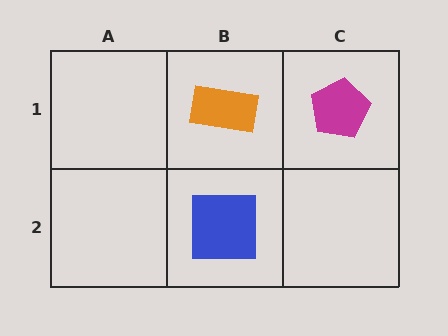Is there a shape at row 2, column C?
No, that cell is empty.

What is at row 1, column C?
A magenta pentagon.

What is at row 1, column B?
An orange rectangle.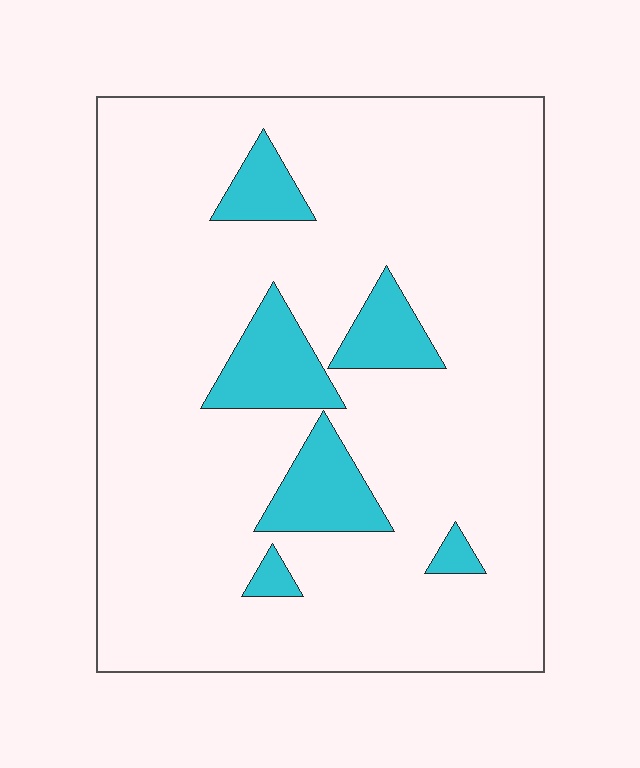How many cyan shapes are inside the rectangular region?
6.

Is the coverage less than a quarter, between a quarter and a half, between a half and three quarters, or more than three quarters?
Less than a quarter.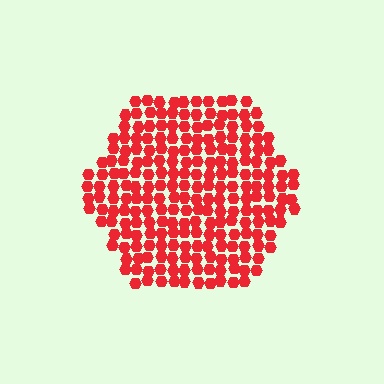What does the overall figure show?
The overall figure shows a hexagon.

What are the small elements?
The small elements are hexagons.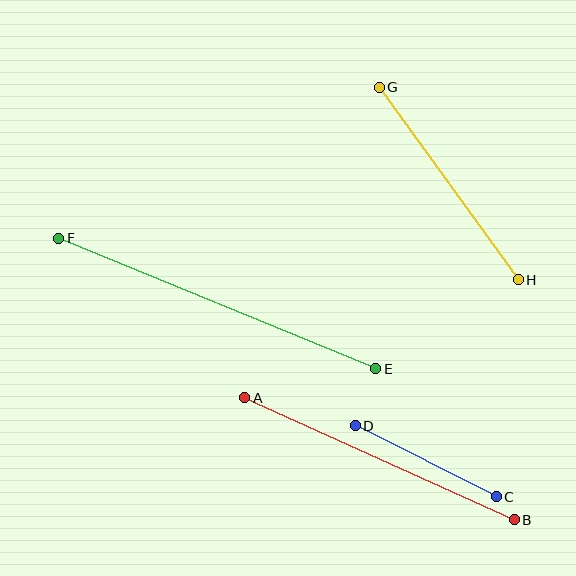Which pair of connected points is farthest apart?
Points E and F are farthest apart.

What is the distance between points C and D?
The distance is approximately 158 pixels.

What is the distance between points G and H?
The distance is approximately 238 pixels.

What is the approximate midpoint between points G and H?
The midpoint is at approximately (449, 184) pixels.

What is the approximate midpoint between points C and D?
The midpoint is at approximately (426, 461) pixels.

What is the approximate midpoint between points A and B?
The midpoint is at approximately (380, 459) pixels.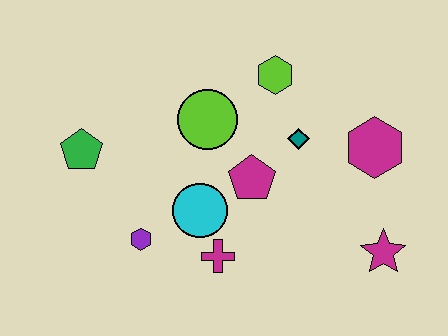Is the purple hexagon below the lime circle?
Yes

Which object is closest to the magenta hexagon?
The teal diamond is closest to the magenta hexagon.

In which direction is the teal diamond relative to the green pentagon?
The teal diamond is to the right of the green pentagon.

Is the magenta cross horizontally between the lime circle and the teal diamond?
Yes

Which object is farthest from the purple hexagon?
The magenta hexagon is farthest from the purple hexagon.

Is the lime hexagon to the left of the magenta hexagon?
Yes